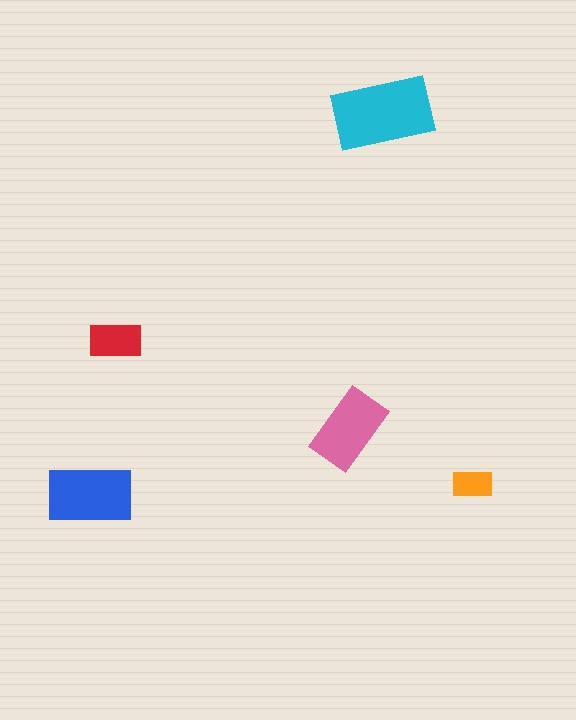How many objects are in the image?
There are 5 objects in the image.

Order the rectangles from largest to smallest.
the cyan one, the blue one, the pink one, the red one, the orange one.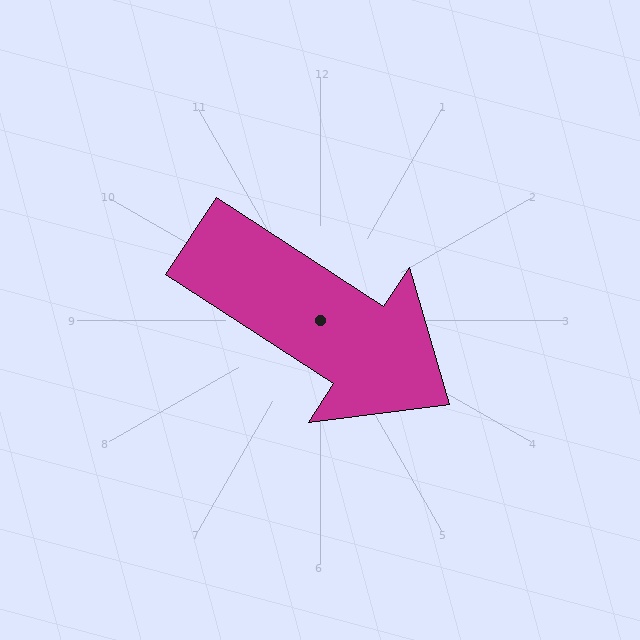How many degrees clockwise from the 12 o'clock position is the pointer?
Approximately 123 degrees.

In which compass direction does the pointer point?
Southeast.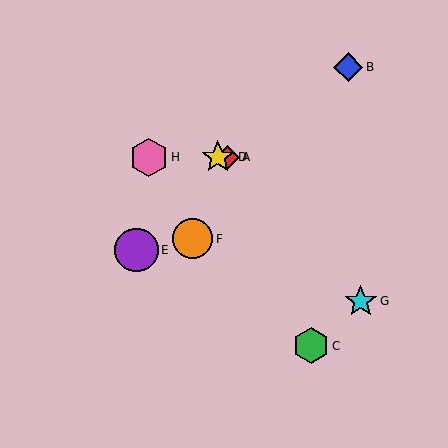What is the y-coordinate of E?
Object E is at y≈250.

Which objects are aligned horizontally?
Objects A, D, H are aligned horizontally.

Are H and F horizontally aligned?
No, H is at y≈157 and F is at y≈239.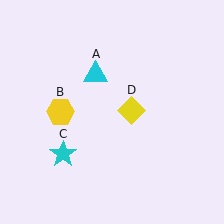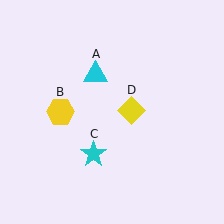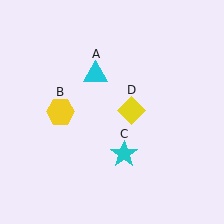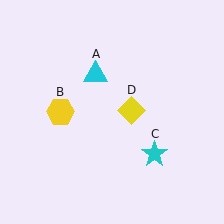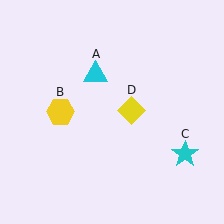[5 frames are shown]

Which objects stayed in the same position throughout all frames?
Cyan triangle (object A) and yellow hexagon (object B) and yellow diamond (object D) remained stationary.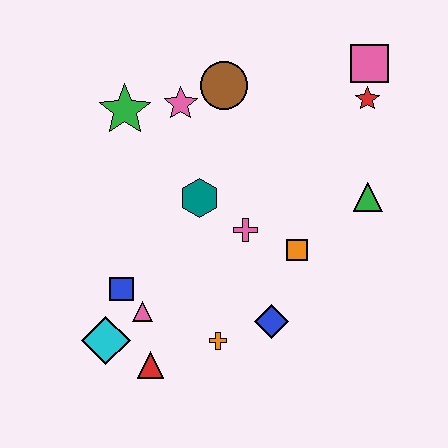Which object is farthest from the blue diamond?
The pink square is farthest from the blue diamond.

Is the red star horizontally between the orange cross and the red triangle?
No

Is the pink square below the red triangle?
No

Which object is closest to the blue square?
The pink triangle is closest to the blue square.